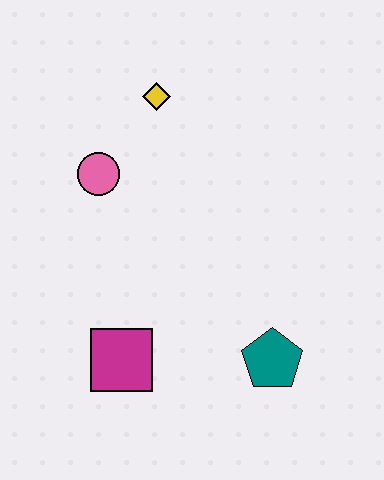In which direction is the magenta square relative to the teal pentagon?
The magenta square is to the left of the teal pentagon.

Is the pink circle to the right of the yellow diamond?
No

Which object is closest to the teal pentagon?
The magenta square is closest to the teal pentagon.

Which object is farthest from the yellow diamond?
The teal pentagon is farthest from the yellow diamond.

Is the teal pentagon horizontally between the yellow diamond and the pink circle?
No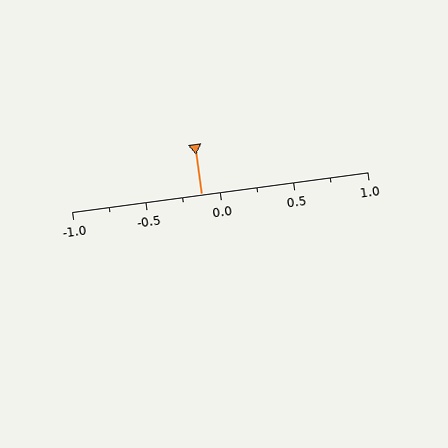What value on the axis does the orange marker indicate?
The marker indicates approximately -0.12.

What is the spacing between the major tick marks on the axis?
The major ticks are spaced 0.5 apart.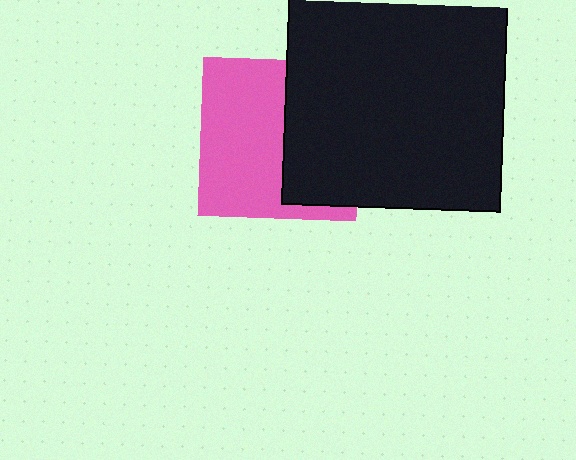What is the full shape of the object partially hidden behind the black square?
The partially hidden object is a pink square.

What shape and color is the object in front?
The object in front is a black square.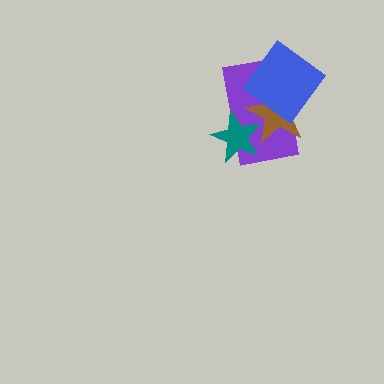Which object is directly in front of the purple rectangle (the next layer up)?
The brown star is directly in front of the purple rectangle.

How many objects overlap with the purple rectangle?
3 objects overlap with the purple rectangle.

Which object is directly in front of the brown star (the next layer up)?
The blue diamond is directly in front of the brown star.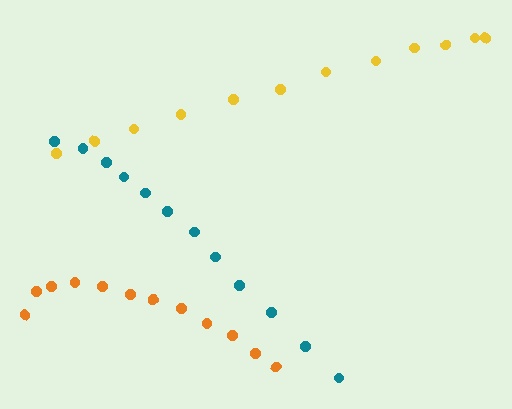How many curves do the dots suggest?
There are 3 distinct paths.